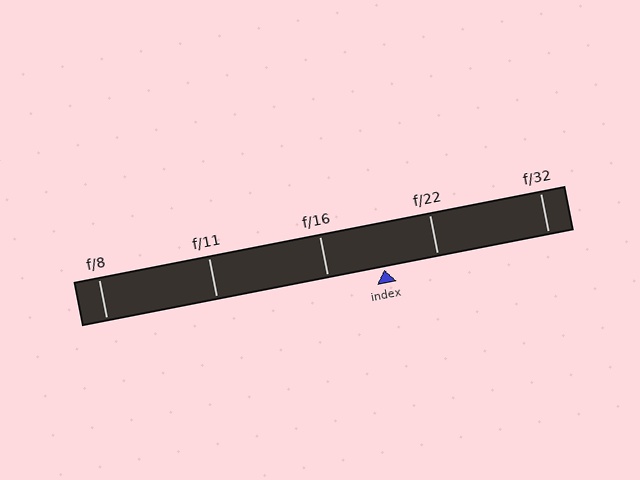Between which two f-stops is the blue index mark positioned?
The index mark is between f/16 and f/22.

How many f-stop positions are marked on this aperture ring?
There are 5 f-stop positions marked.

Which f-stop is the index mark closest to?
The index mark is closest to f/22.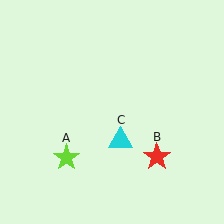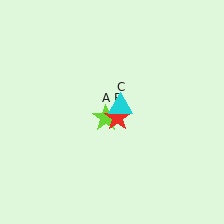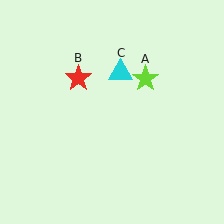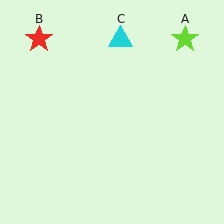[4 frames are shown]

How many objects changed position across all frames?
3 objects changed position: lime star (object A), red star (object B), cyan triangle (object C).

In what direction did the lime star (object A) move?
The lime star (object A) moved up and to the right.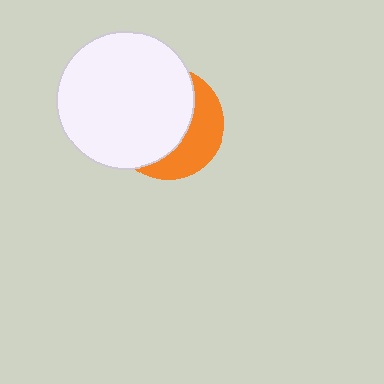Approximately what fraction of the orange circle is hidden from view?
Roughly 64% of the orange circle is hidden behind the white circle.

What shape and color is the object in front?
The object in front is a white circle.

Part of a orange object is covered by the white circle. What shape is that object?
It is a circle.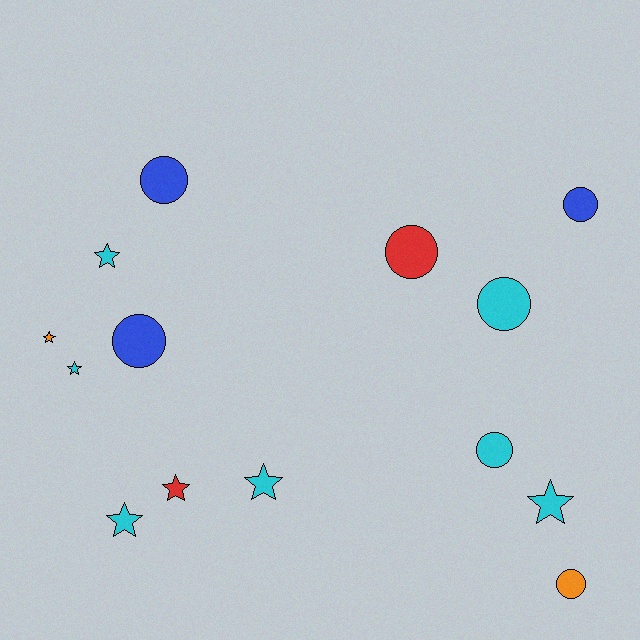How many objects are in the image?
There are 14 objects.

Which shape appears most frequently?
Circle, with 7 objects.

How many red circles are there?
There is 1 red circle.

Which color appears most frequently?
Cyan, with 7 objects.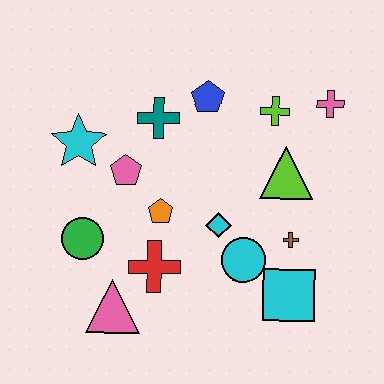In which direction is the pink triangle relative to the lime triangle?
The pink triangle is to the left of the lime triangle.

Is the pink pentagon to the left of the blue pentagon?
Yes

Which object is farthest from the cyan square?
The cyan star is farthest from the cyan square.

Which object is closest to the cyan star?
The pink pentagon is closest to the cyan star.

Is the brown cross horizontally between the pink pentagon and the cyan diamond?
No